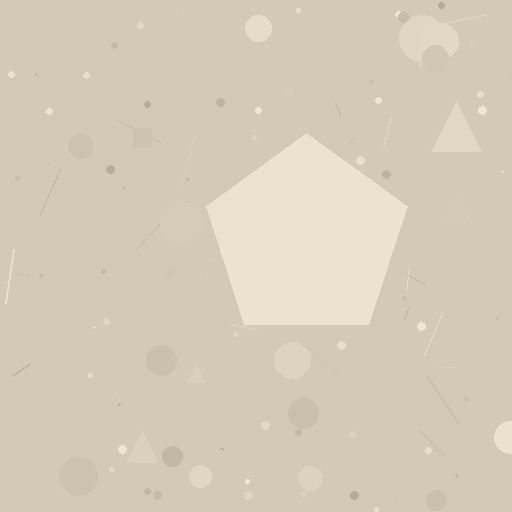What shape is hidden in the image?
A pentagon is hidden in the image.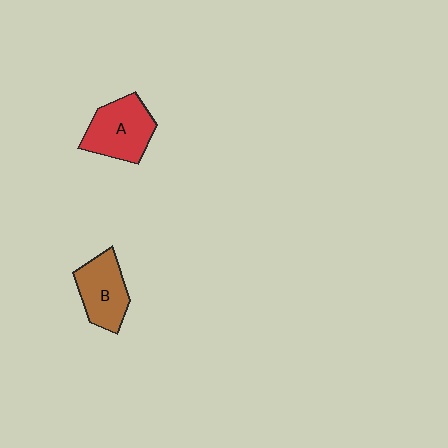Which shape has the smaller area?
Shape B (brown).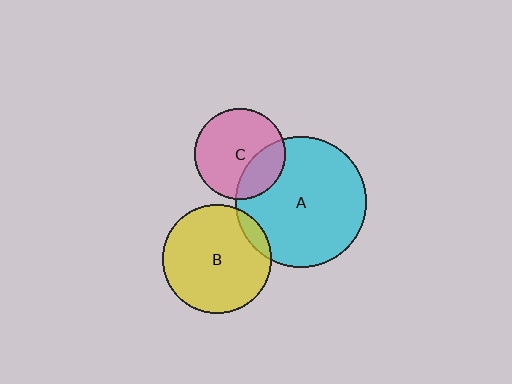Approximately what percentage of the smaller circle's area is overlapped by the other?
Approximately 25%.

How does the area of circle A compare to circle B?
Approximately 1.5 times.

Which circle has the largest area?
Circle A (cyan).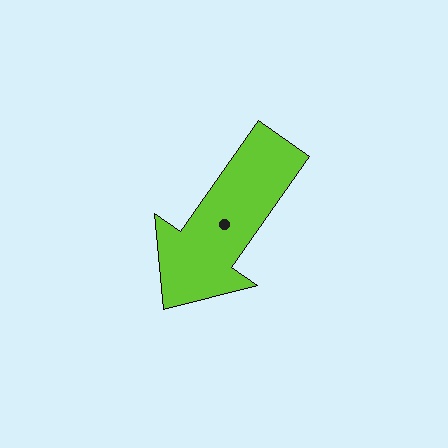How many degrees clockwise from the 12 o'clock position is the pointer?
Approximately 215 degrees.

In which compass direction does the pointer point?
Southwest.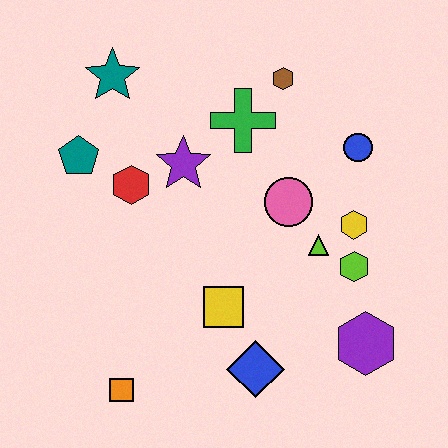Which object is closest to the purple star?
The red hexagon is closest to the purple star.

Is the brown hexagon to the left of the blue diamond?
No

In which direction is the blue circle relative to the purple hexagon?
The blue circle is above the purple hexagon.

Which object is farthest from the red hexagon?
The purple hexagon is farthest from the red hexagon.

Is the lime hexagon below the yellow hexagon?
Yes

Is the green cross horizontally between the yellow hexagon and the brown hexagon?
No